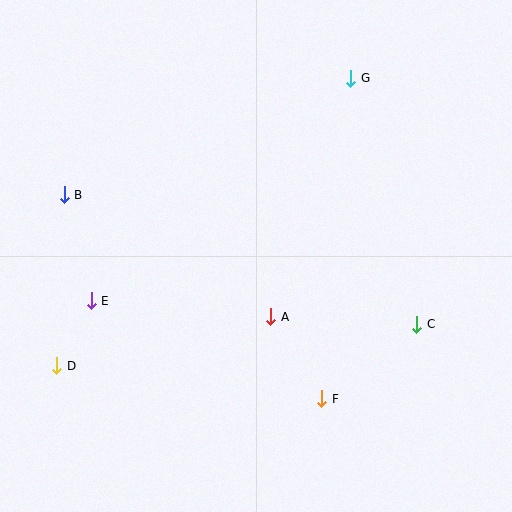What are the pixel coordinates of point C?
Point C is at (417, 324).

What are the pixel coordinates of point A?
Point A is at (271, 317).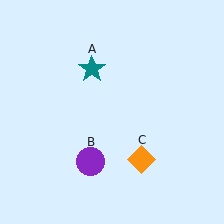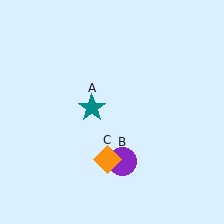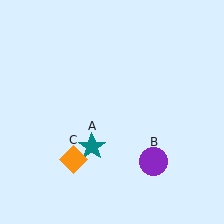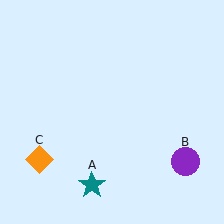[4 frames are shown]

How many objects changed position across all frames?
3 objects changed position: teal star (object A), purple circle (object B), orange diamond (object C).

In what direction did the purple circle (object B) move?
The purple circle (object B) moved right.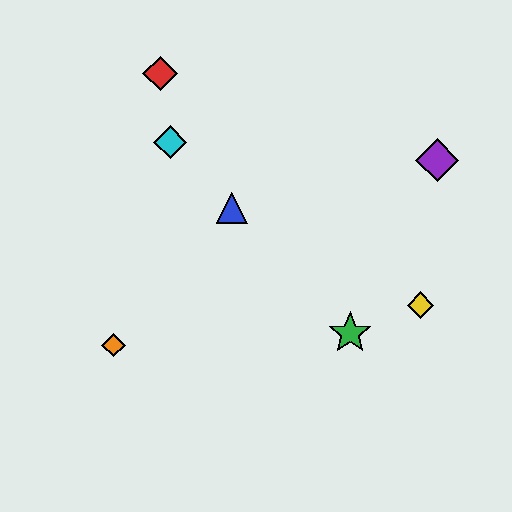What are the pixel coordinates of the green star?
The green star is at (350, 333).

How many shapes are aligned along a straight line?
3 shapes (the blue triangle, the green star, the cyan diamond) are aligned along a straight line.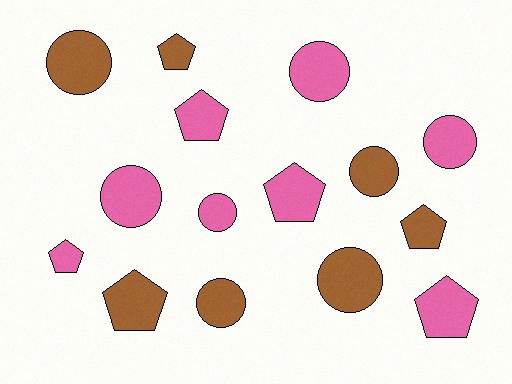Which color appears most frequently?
Pink, with 8 objects.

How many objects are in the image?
There are 15 objects.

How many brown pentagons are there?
There are 3 brown pentagons.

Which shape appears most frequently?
Circle, with 8 objects.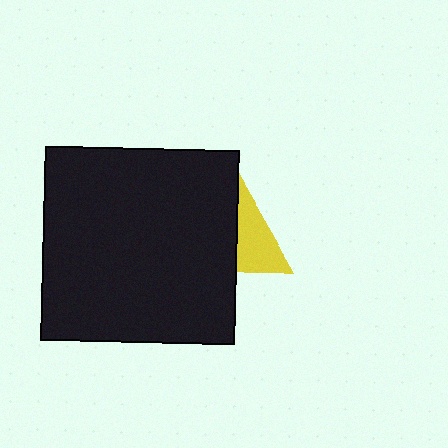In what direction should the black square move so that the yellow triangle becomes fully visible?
The black square should move left. That is the shortest direction to clear the overlap and leave the yellow triangle fully visible.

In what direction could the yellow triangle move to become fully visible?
The yellow triangle could move right. That would shift it out from behind the black square entirely.